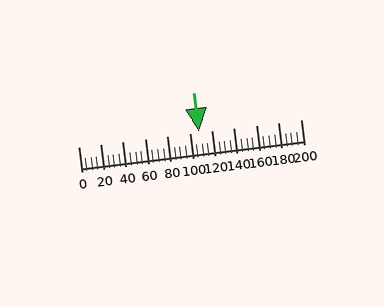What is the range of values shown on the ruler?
The ruler shows values from 0 to 200.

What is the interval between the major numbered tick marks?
The major tick marks are spaced 20 units apart.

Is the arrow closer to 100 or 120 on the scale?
The arrow is closer to 100.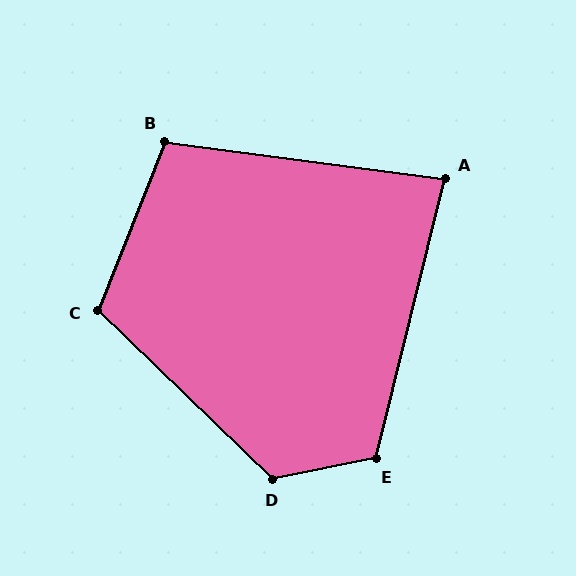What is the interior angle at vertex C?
Approximately 112 degrees (obtuse).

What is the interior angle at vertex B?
Approximately 104 degrees (obtuse).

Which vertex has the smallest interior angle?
A, at approximately 84 degrees.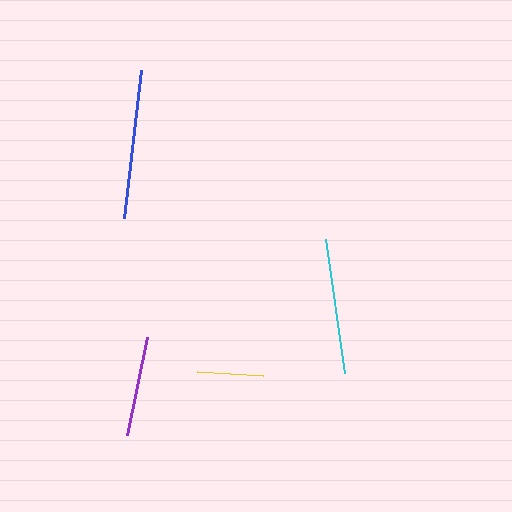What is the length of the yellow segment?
The yellow segment is approximately 65 pixels long.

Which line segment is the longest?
The blue line is the longest at approximately 149 pixels.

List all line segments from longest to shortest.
From longest to shortest: blue, cyan, purple, yellow.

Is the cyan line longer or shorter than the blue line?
The blue line is longer than the cyan line.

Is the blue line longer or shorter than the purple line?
The blue line is longer than the purple line.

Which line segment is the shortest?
The yellow line is the shortest at approximately 65 pixels.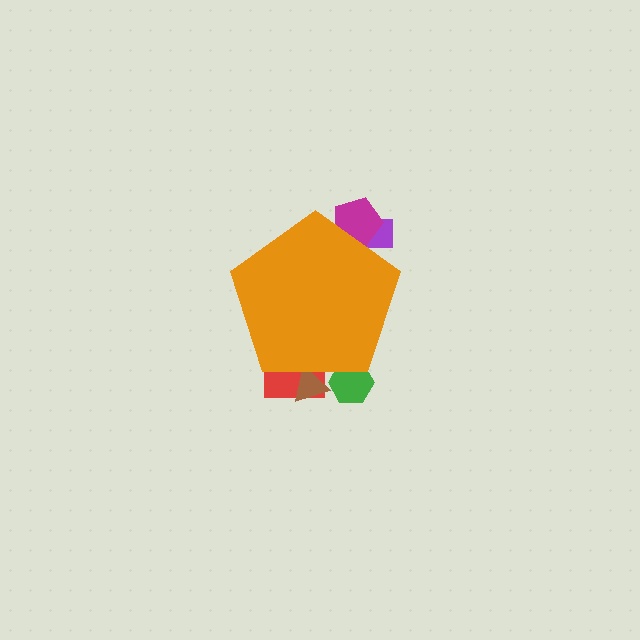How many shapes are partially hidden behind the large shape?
5 shapes are partially hidden.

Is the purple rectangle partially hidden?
Yes, the purple rectangle is partially hidden behind the orange pentagon.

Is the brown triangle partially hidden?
Yes, the brown triangle is partially hidden behind the orange pentagon.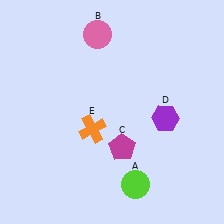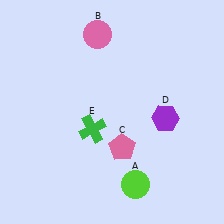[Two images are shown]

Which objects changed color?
C changed from magenta to pink. E changed from orange to green.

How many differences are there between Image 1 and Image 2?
There are 2 differences between the two images.